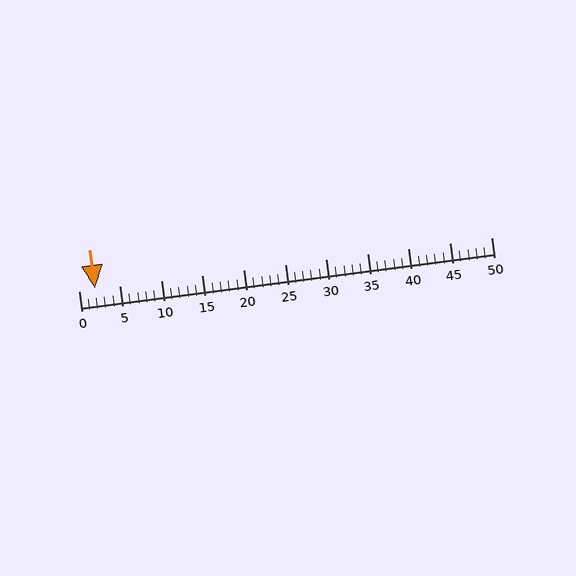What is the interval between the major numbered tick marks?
The major tick marks are spaced 5 units apart.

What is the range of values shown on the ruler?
The ruler shows values from 0 to 50.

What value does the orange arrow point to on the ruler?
The orange arrow points to approximately 2.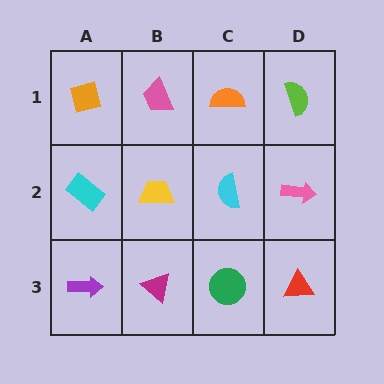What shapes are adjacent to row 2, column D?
A lime semicircle (row 1, column D), a red triangle (row 3, column D), a cyan semicircle (row 2, column C).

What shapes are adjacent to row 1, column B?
A yellow trapezoid (row 2, column B), an orange square (row 1, column A), an orange semicircle (row 1, column C).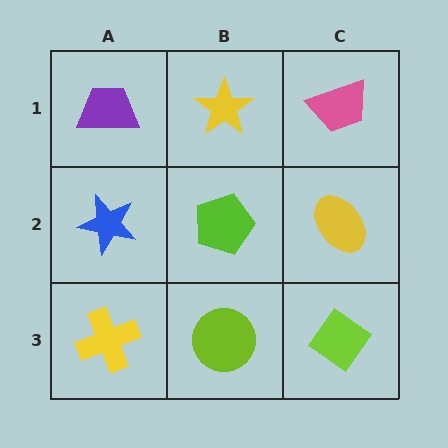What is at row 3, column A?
A yellow cross.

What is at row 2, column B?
A lime pentagon.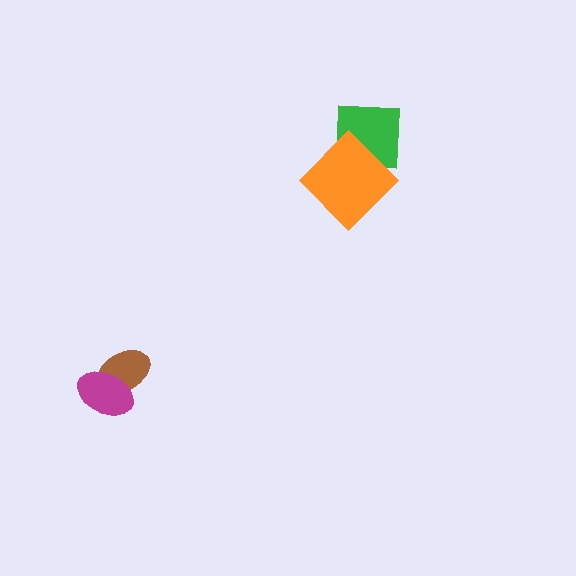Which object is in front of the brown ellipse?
The magenta ellipse is in front of the brown ellipse.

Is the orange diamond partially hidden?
No, no other shape covers it.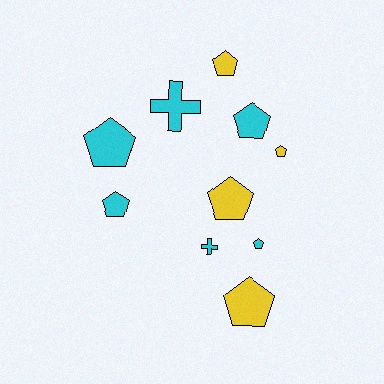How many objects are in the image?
There are 10 objects.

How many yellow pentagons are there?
There are 4 yellow pentagons.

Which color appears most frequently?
Cyan, with 6 objects.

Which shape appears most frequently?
Pentagon, with 8 objects.